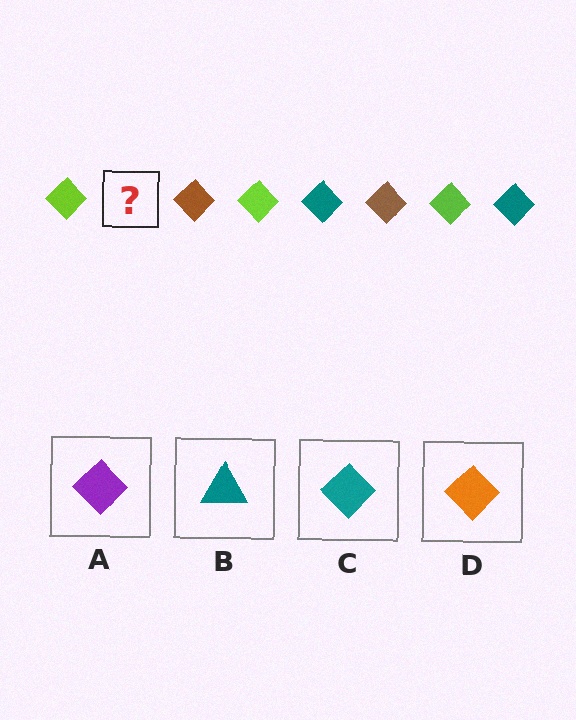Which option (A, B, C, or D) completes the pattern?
C.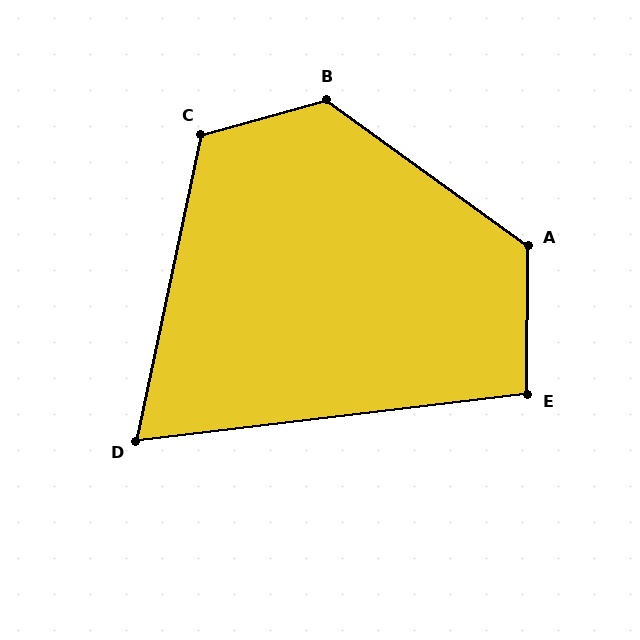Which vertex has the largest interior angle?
B, at approximately 128 degrees.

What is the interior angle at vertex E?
Approximately 97 degrees (obtuse).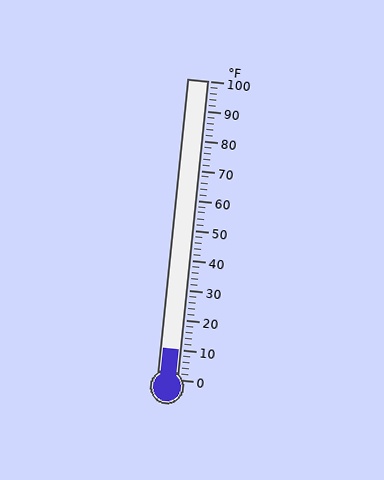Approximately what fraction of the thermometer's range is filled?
The thermometer is filled to approximately 10% of its range.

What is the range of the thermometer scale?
The thermometer scale ranges from 0°F to 100°F.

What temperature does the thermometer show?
The thermometer shows approximately 10°F.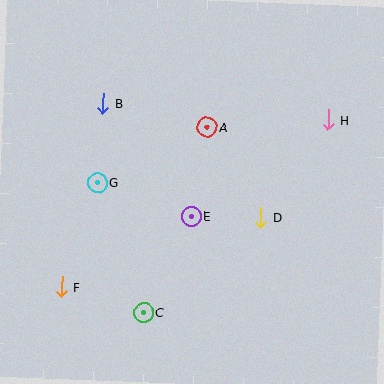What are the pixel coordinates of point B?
Point B is at (103, 103).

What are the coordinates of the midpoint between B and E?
The midpoint between B and E is at (147, 160).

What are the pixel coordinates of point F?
Point F is at (62, 287).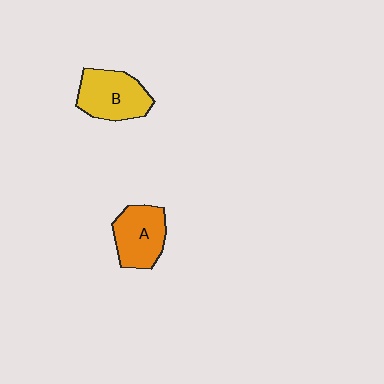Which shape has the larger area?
Shape B (yellow).